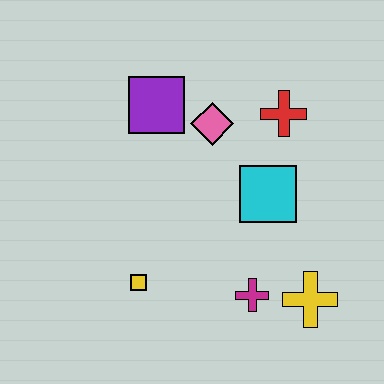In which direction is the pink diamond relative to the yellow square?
The pink diamond is above the yellow square.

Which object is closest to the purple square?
The pink diamond is closest to the purple square.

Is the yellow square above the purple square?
No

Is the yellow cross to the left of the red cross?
No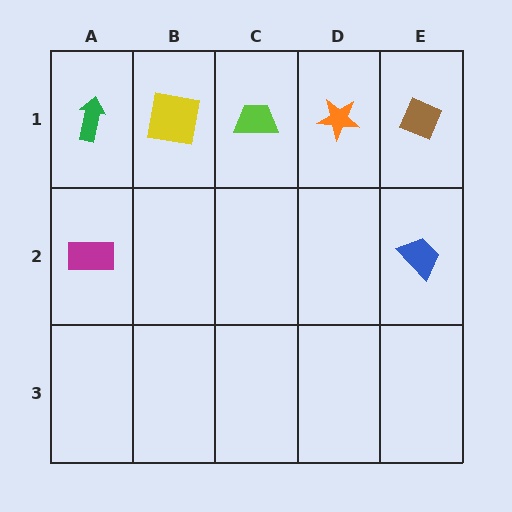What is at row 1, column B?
A yellow square.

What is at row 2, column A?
A magenta rectangle.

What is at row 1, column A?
A green arrow.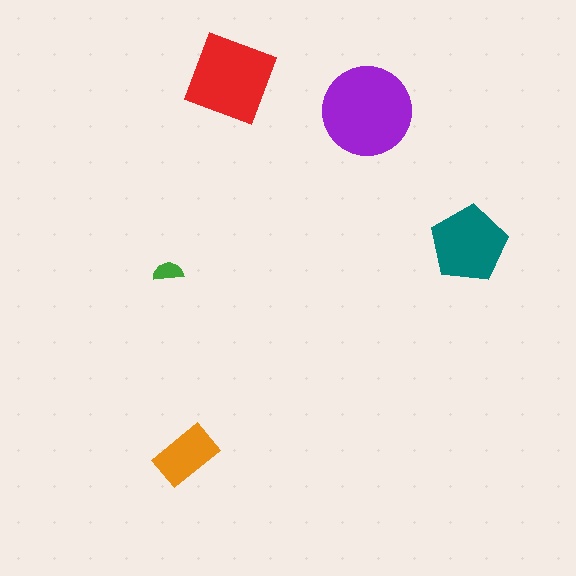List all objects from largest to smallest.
The purple circle, the red diamond, the teal pentagon, the orange rectangle, the green semicircle.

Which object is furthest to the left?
The green semicircle is leftmost.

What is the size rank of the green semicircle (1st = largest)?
5th.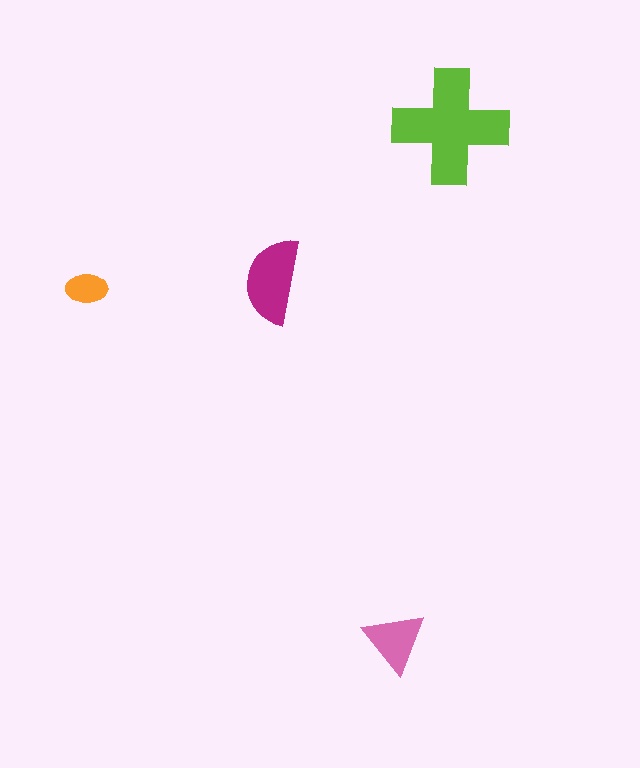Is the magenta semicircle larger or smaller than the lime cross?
Smaller.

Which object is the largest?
The lime cross.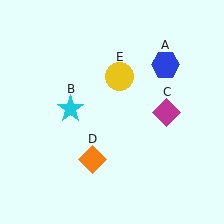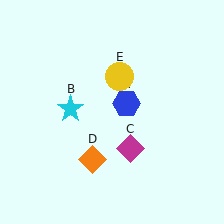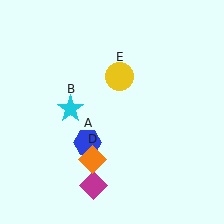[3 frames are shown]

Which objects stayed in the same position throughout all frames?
Cyan star (object B) and orange diamond (object D) and yellow circle (object E) remained stationary.